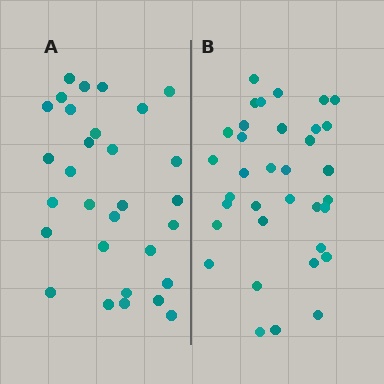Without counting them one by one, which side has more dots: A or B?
Region B (the right region) has more dots.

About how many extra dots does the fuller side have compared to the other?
Region B has about 5 more dots than region A.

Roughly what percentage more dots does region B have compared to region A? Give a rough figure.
About 15% more.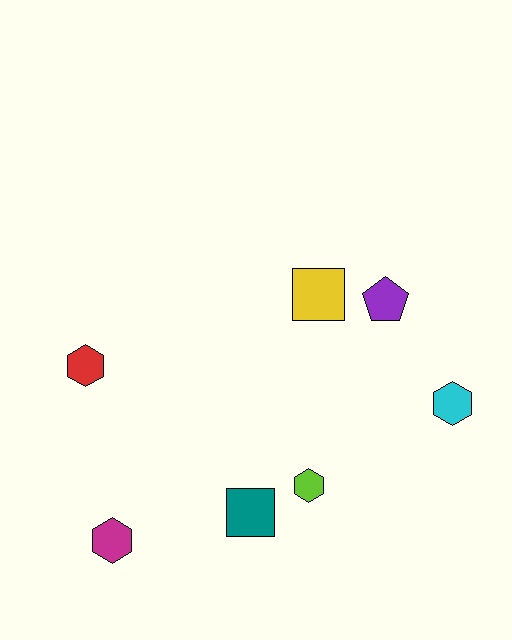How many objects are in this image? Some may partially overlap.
There are 7 objects.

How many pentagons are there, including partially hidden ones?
There is 1 pentagon.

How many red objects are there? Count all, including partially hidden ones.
There is 1 red object.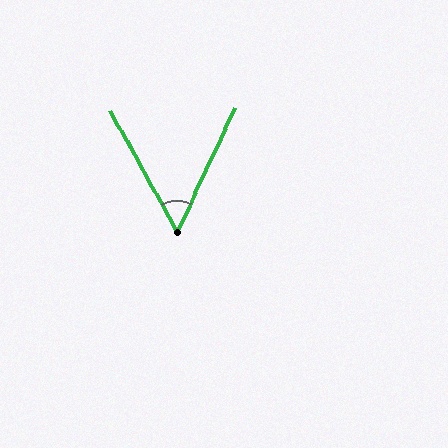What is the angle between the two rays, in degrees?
Approximately 54 degrees.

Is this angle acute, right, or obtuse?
It is acute.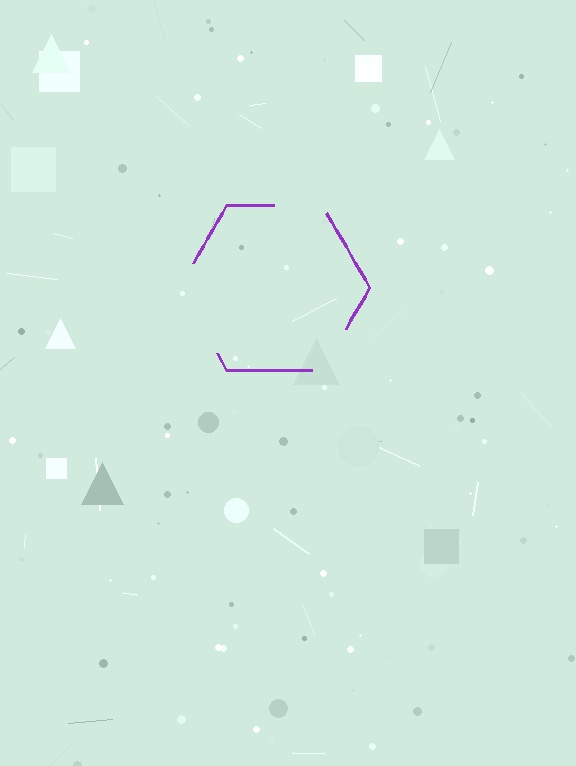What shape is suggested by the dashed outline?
The dashed outline suggests a hexagon.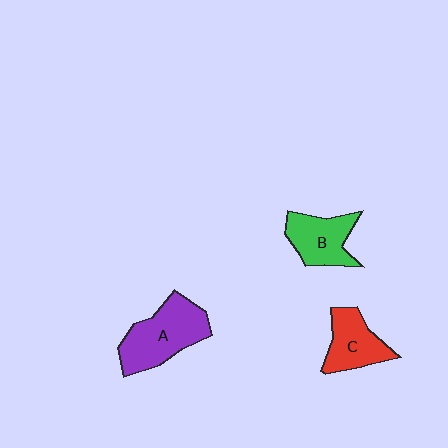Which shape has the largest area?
Shape A (purple).